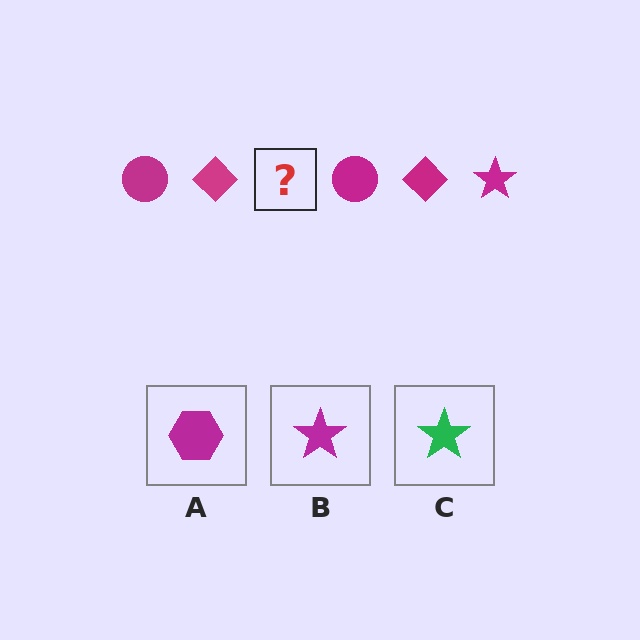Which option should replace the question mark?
Option B.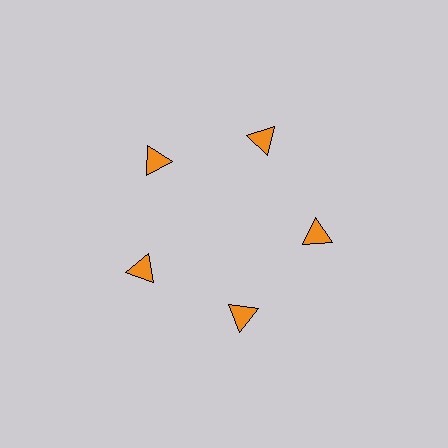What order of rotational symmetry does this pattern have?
This pattern has 5-fold rotational symmetry.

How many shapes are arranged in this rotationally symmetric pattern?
There are 5 shapes, arranged in 5 groups of 1.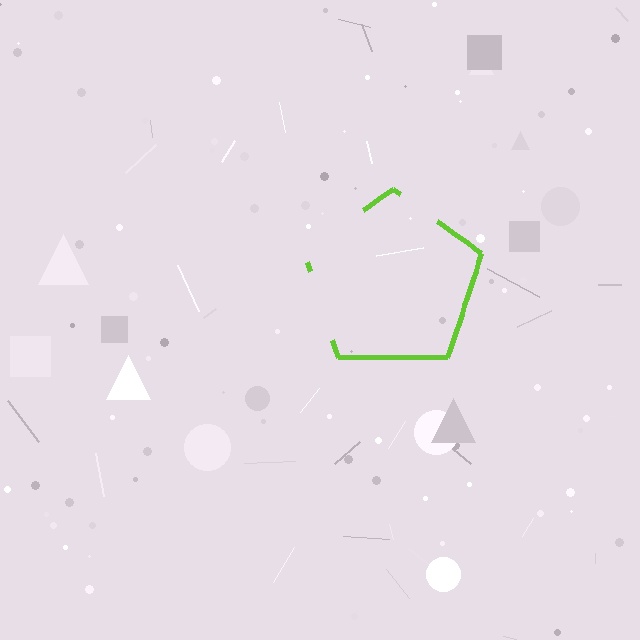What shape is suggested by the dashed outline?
The dashed outline suggests a pentagon.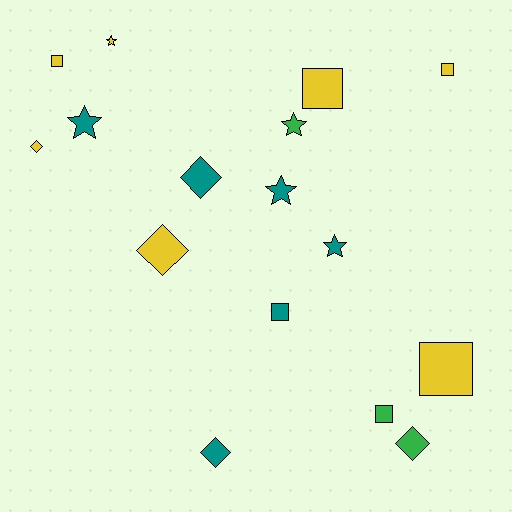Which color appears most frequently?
Yellow, with 7 objects.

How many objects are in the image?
There are 16 objects.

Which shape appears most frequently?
Square, with 6 objects.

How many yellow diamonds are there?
There are 2 yellow diamonds.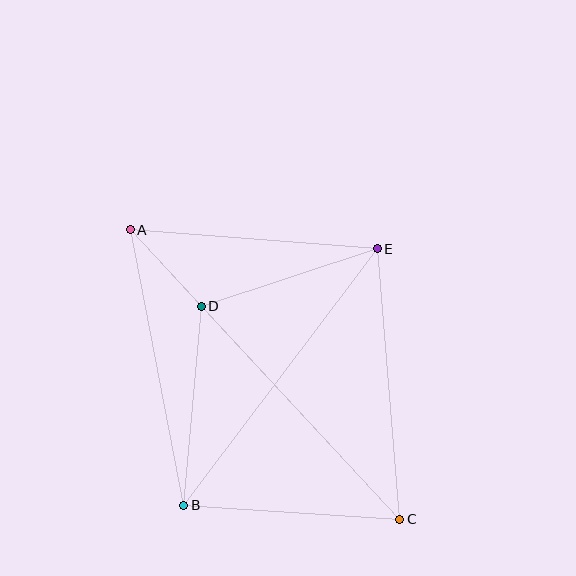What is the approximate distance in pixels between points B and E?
The distance between B and E is approximately 321 pixels.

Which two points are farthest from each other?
Points A and C are farthest from each other.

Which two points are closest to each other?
Points A and D are closest to each other.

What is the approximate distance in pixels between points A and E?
The distance between A and E is approximately 248 pixels.